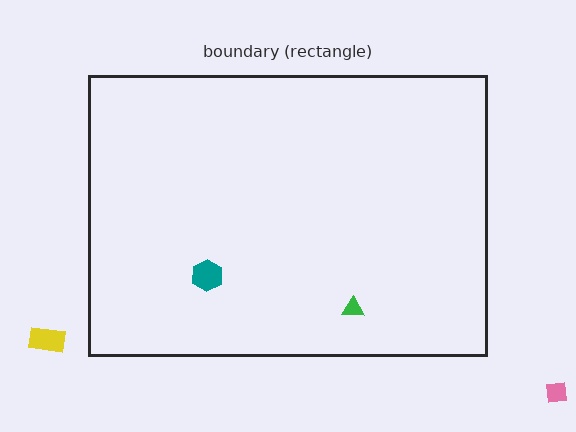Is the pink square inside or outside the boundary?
Outside.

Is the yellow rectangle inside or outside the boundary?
Outside.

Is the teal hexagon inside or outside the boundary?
Inside.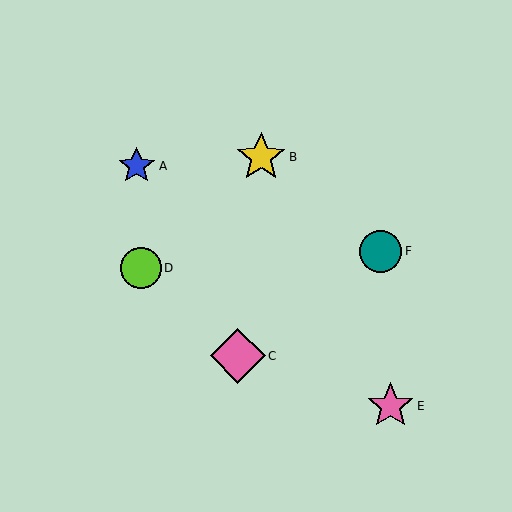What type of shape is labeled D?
Shape D is a lime circle.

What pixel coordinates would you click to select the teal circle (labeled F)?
Click at (381, 251) to select the teal circle F.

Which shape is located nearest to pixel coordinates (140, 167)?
The blue star (labeled A) at (137, 166) is nearest to that location.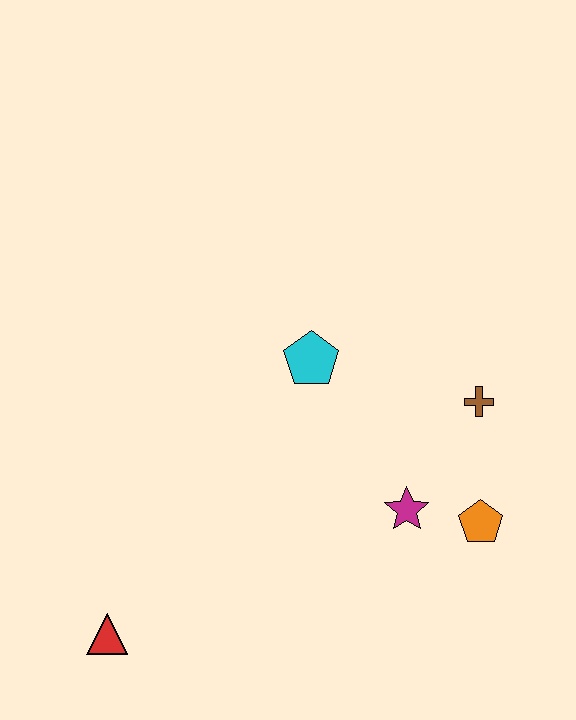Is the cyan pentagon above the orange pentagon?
Yes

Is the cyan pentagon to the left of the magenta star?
Yes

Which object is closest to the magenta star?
The orange pentagon is closest to the magenta star.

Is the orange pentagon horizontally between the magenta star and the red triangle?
No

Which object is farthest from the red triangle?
The brown cross is farthest from the red triangle.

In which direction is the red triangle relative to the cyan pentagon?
The red triangle is below the cyan pentagon.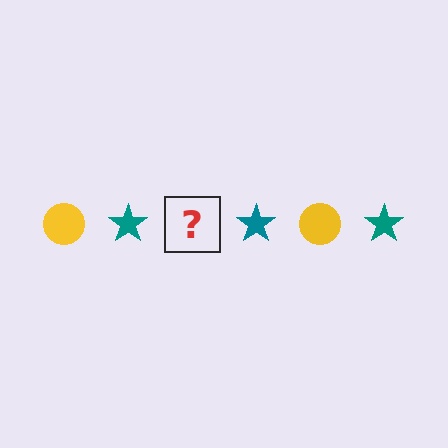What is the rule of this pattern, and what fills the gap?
The rule is that the pattern alternates between yellow circle and teal star. The gap should be filled with a yellow circle.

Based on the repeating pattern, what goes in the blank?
The blank should be a yellow circle.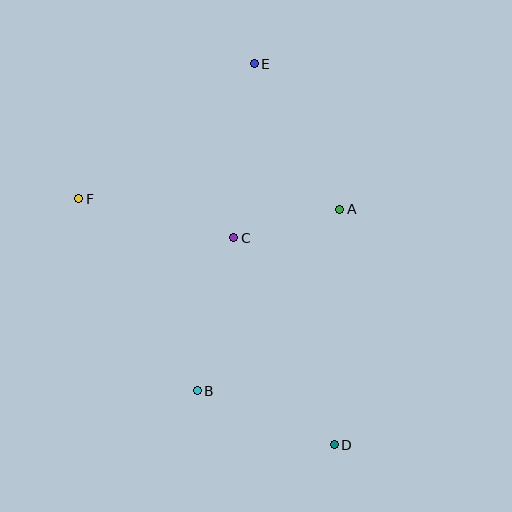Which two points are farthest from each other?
Points D and E are farthest from each other.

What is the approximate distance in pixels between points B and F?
The distance between B and F is approximately 226 pixels.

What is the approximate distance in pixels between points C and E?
The distance between C and E is approximately 175 pixels.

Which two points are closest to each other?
Points A and C are closest to each other.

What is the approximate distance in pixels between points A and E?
The distance between A and E is approximately 169 pixels.